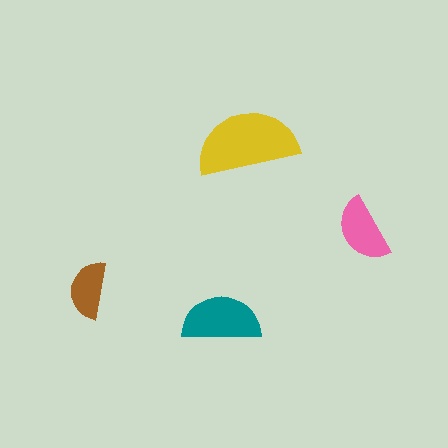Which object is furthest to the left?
The brown semicircle is leftmost.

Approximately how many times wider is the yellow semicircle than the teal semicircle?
About 1.5 times wider.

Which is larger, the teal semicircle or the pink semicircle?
The teal one.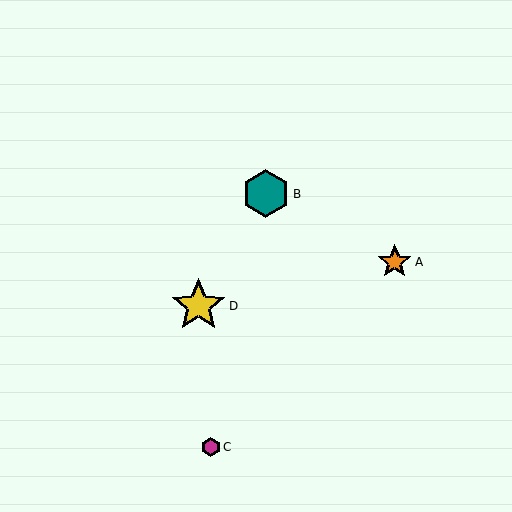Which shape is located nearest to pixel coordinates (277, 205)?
The teal hexagon (labeled B) at (266, 194) is nearest to that location.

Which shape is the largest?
The yellow star (labeled D) is the largest.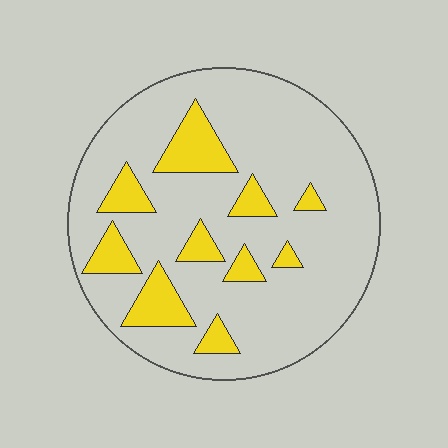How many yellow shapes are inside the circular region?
10.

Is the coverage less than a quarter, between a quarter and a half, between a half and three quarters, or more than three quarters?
Less than a quarter.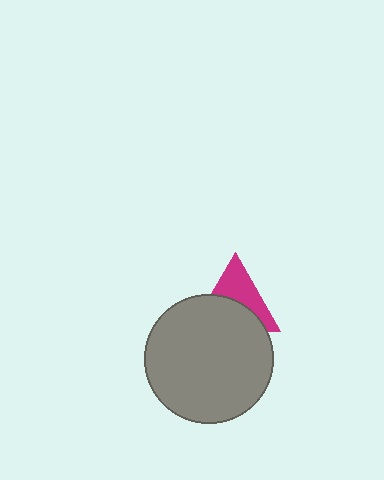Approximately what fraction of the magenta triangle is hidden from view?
Roughly 52% of the magenta triangle is hidden behind the gray circle.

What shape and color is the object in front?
The object in front is a gray circle.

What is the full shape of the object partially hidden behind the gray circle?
The partially hidden object is a magenta triangle.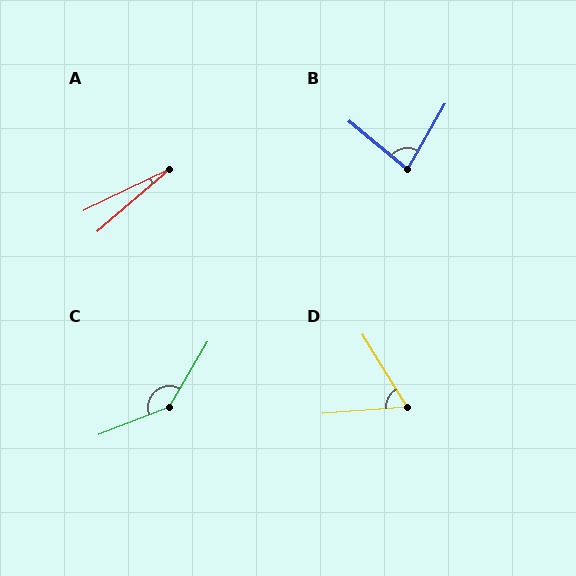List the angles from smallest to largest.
A (15°), D (63°), B (81°), C (142°).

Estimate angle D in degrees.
Approximately 63 degrees.